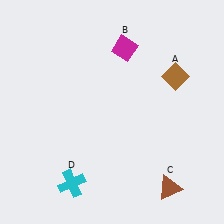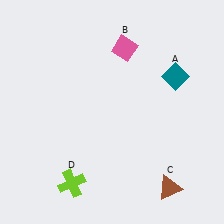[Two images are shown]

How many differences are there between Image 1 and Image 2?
There are 3 differences between the two images.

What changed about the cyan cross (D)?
In Image 1, D is cyan. In Image 2, it changed to lime.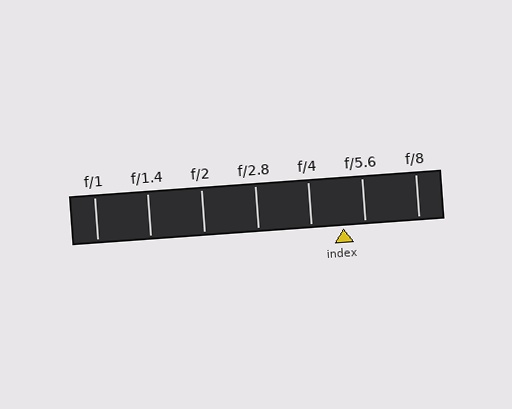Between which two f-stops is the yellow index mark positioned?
The index mark is between f/4 and f/5.6.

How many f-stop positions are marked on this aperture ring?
There are 7 f-stop positions marked.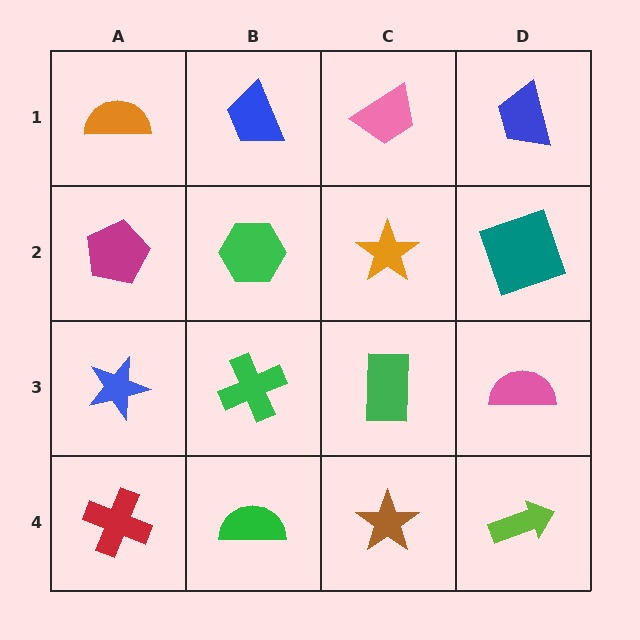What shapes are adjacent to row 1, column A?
A magenta pentagon (row 2, column A), a blue trapezoid (row 1, column B).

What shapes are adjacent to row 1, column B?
A green hexagon (row 2, column B), an orange semicircle (row 1, column A), a pink trapezoid (row 1, column C).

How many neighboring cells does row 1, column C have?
3.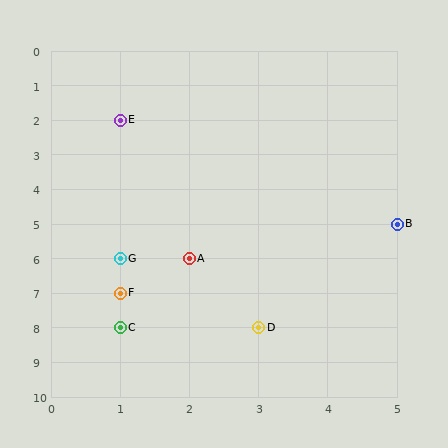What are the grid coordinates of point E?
Point E is at grid coordinates (1, 2).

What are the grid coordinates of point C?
Point C is at grid coordinates (1, 8).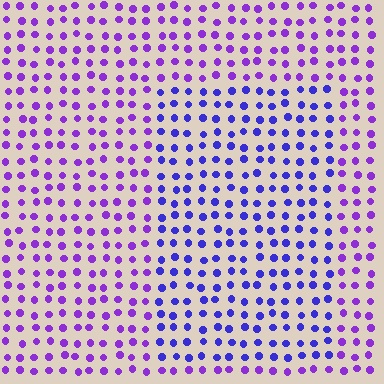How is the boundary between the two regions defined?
The boundary is defined purely by a slight shift in hue (about 31 degrees). Spacing, size, and orientation are identical on both sides.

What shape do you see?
I see a rectangle.